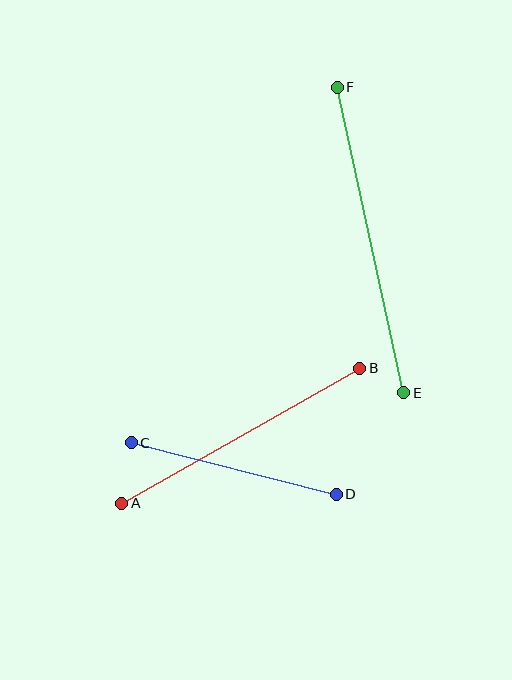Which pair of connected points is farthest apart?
Points E and F are farthest apart.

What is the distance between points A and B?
The distance is approximately 274 pixels.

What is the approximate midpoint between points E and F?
The midpoint is at approximately (371, 240) pixels.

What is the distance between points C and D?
The distance is approximately 211 pixels.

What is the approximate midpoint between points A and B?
The midpoint is at approximately (241, 436) pixels.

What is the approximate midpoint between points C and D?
The midpoint is at approximately (234, 469) pixels.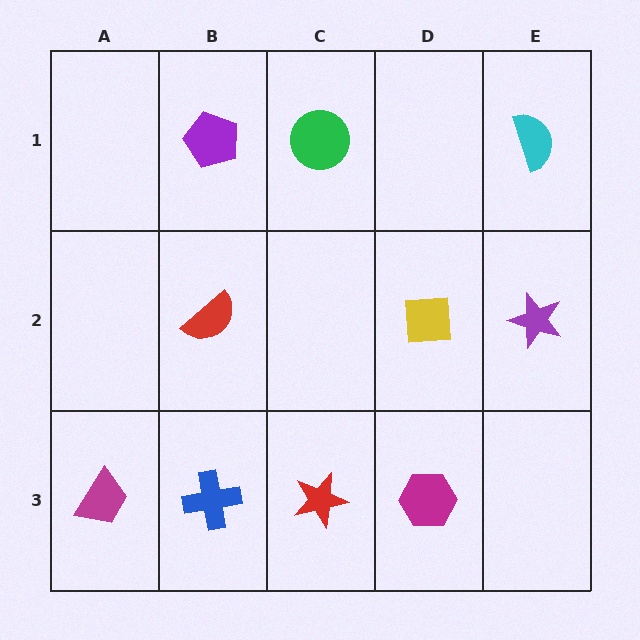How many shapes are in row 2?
3 shapes.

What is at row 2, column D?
A yellow square.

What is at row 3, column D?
A magenta hexagon.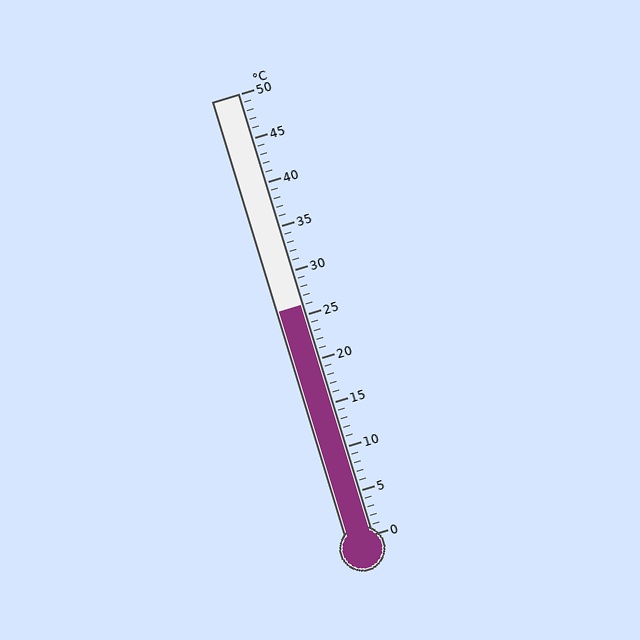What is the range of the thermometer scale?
The thermometer scale ranges from 0°C to 50°C.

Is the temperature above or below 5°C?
The temperature is above 5°C.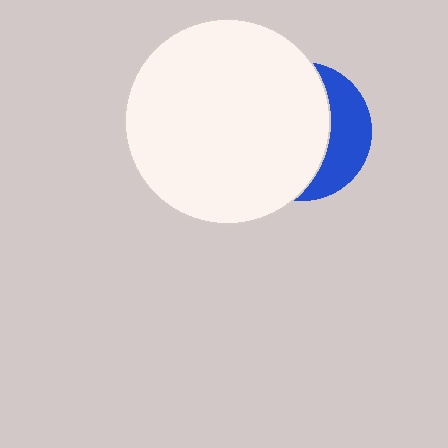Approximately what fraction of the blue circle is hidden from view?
Roughly 68% of the blue circle is hidden behind the white circle.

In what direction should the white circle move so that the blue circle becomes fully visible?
The white circle should move left. That is the shortest direction to clear the overlap and leave the blue circle fully visible.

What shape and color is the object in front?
The object in front is a white circle.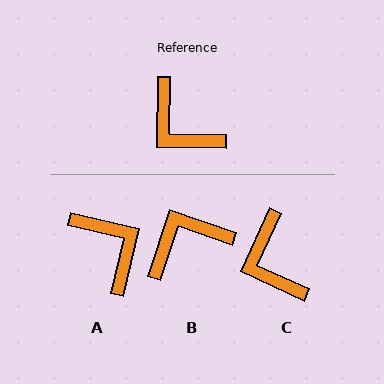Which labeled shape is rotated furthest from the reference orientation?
A, about 168 degrees away.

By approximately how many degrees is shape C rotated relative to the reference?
Approximately 24 degrees clockwise.